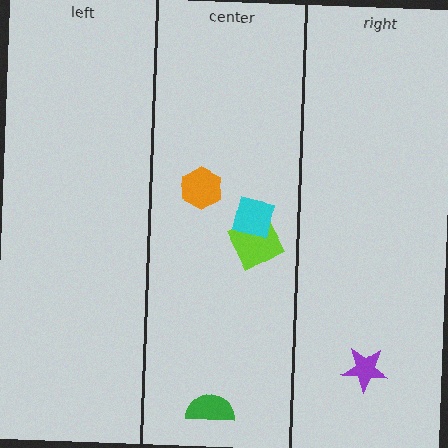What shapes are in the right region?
The purple star.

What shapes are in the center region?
The green semicircle, the orange hexagon, the lime square, the cyan square.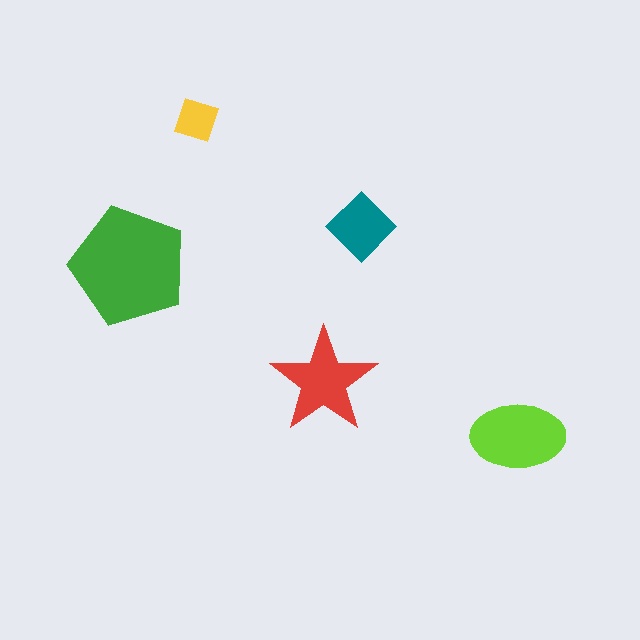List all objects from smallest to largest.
The yellow square, the teal diamond, the red star, the lime ellipse, the green pentagon.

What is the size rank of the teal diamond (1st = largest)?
4th.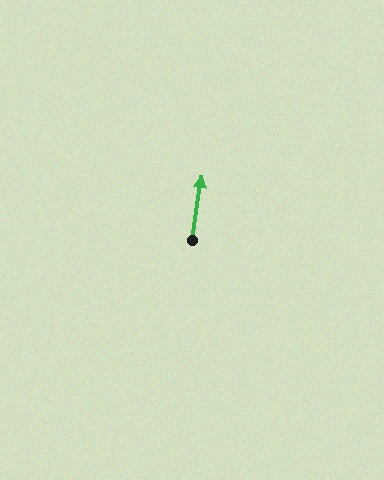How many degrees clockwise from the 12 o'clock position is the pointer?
Approximately 9 degrees.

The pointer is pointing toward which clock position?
Roughly 12 o'clock.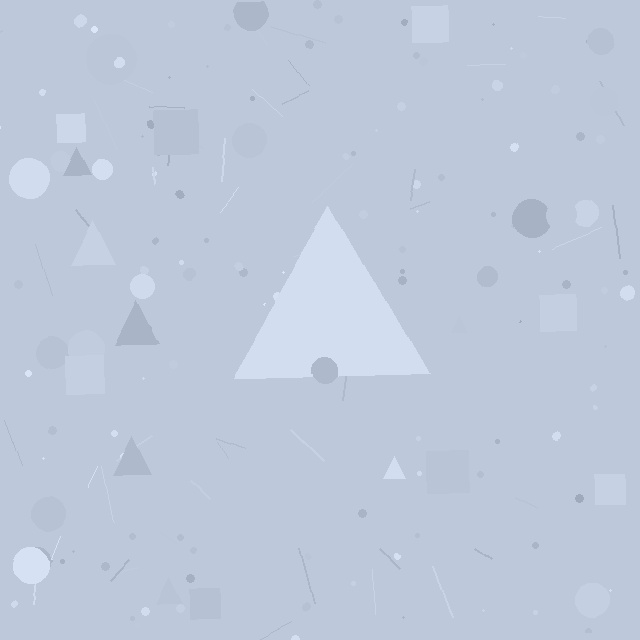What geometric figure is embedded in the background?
A triangle is embedded in the background.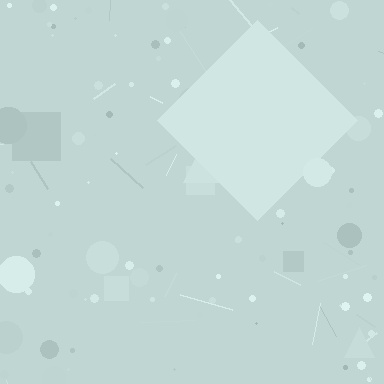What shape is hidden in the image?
A diamond is hidden in the image.